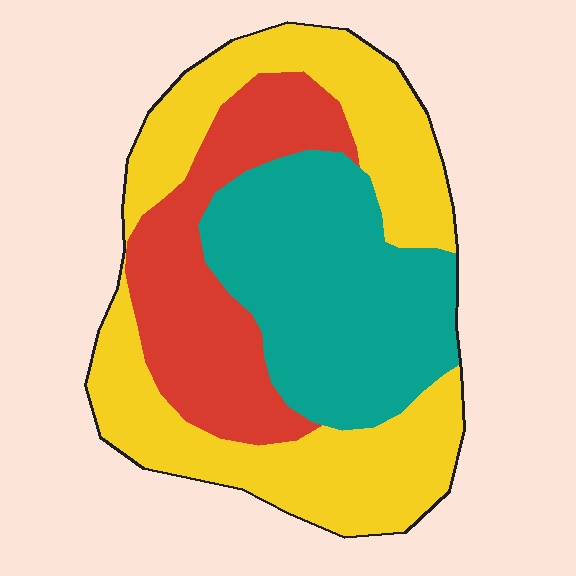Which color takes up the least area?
Red, at roughly 25%.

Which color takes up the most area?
Yellow, at roughly 45%.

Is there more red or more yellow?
Yellow.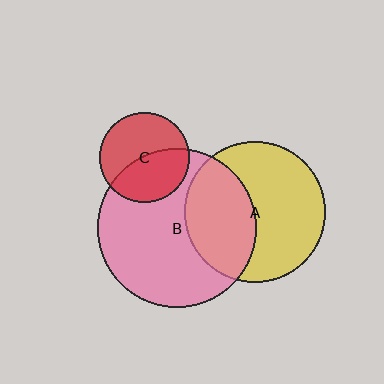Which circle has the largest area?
Circle B (pink).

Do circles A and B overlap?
Yes.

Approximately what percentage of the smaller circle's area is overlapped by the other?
Approximately 40%.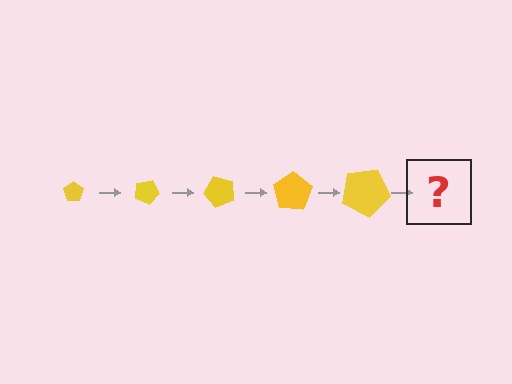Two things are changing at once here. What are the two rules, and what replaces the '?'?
The two rules are that the pentagon grows larger each step and it rotates 25 degrees each step. The '?' should be a pentagon, larger than the previous one and rotated 125 degrees from the start.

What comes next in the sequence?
The next element should be a pentagon, larger than the previous one and rotated 125 degrees from the start.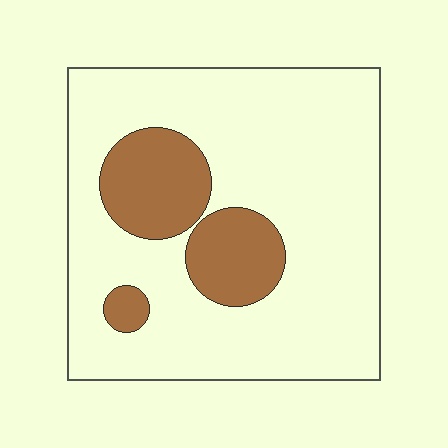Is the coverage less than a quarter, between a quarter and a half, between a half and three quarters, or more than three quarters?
Less than a quarter.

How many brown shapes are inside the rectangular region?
3.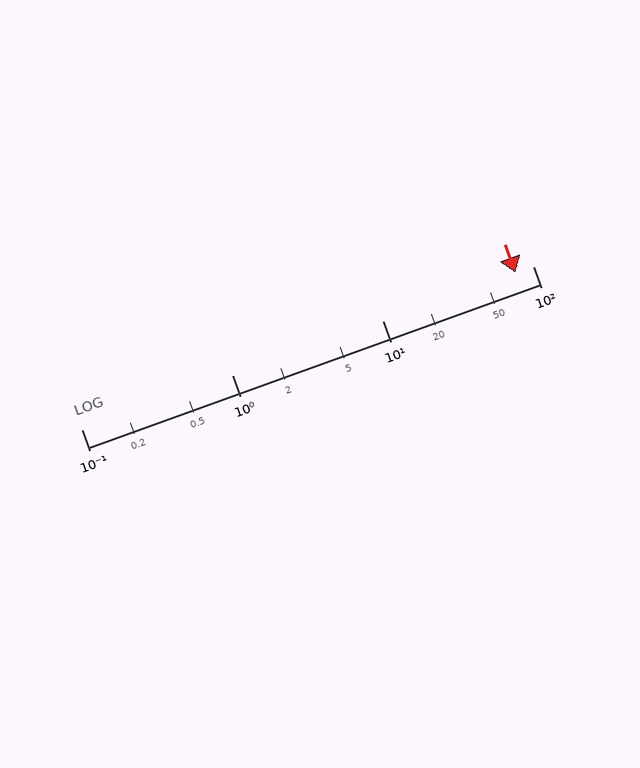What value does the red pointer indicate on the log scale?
The pointer indicates approximately 77.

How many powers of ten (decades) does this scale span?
The scale spans 3 decades, from 0.1 to 100.